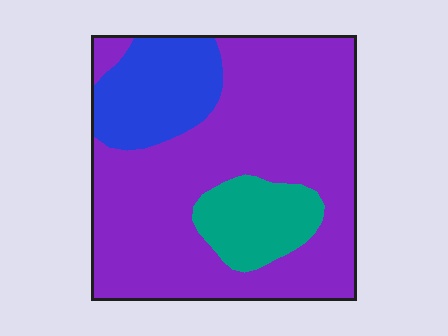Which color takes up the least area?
Teal, at roughly 15%.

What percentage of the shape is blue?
Blue covers roughly 15% of the shape.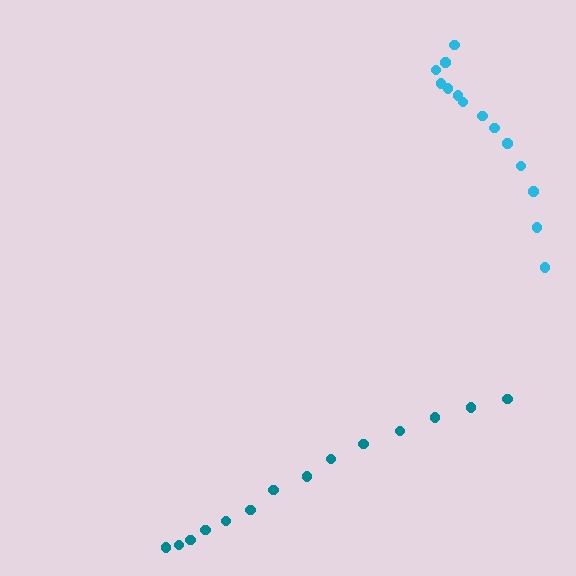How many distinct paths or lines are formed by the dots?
There are 2 distinct paths.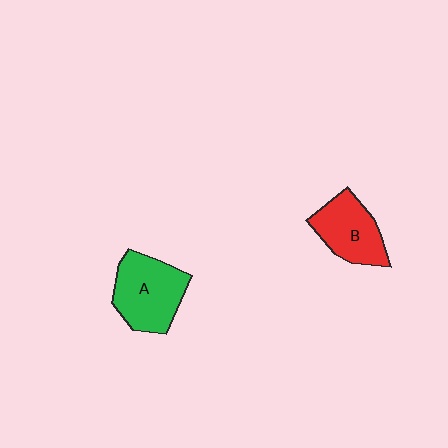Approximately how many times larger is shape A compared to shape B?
Approximately 1.2 times.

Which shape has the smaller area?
Shape B (red).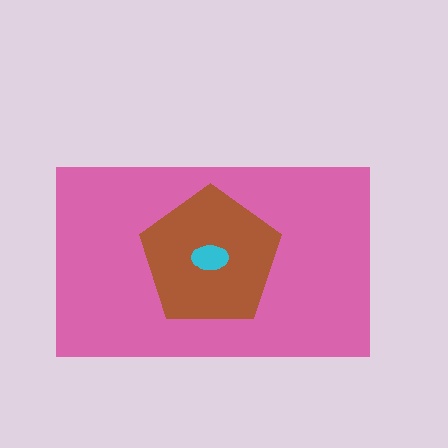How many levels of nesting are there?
3.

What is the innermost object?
The cyan ellipse.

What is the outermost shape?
The pink rectangle.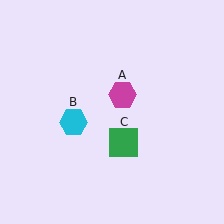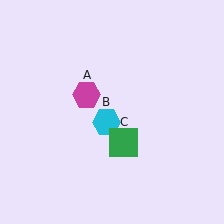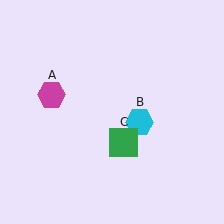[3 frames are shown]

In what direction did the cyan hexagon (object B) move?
The cyan hexagon (object B) moved right.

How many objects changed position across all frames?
2 objects changed position: magenta hexagon (object A), cyan hexagon (object B).